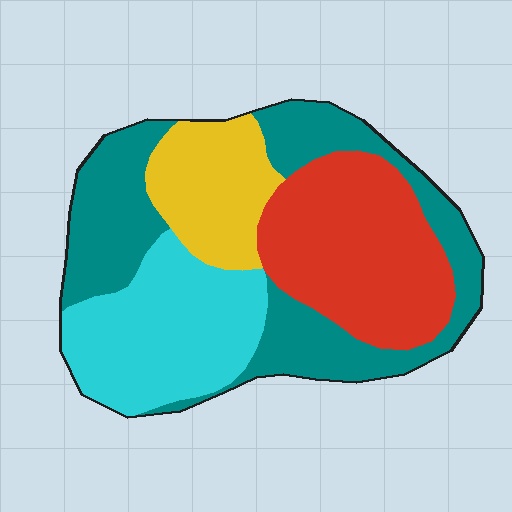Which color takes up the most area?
Teal, at roughly 35%.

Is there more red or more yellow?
Red.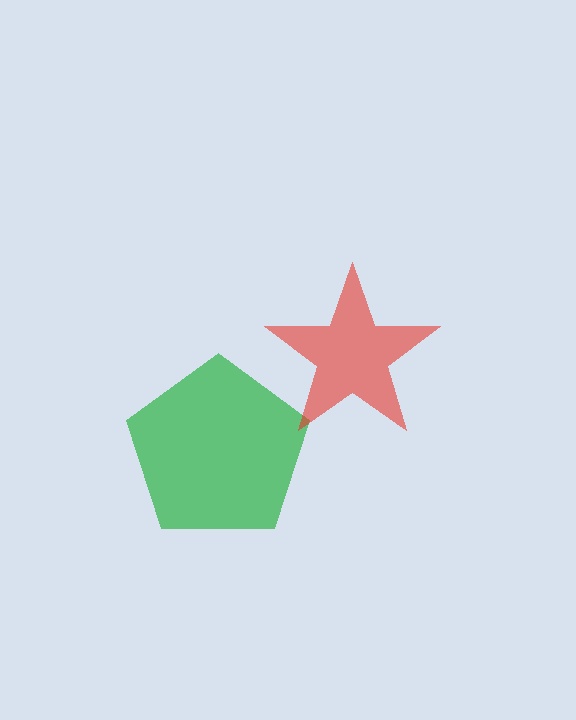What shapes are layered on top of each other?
The layered shapes are: a green pentagon, a red star.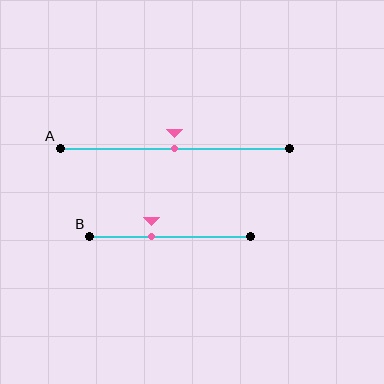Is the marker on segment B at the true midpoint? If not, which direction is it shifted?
No, the marker on segment B is shifted to the left by about 11% of the segment length.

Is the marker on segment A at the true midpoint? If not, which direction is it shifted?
Yes, the marker on segment A is at the true midpoint.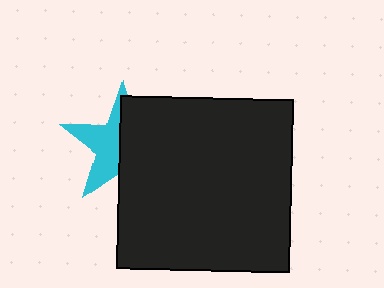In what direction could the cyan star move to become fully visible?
The cyan star could move left. That would shift it out from behind the black square entirely.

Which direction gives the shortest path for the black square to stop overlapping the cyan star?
Moving right gives the shortest separation.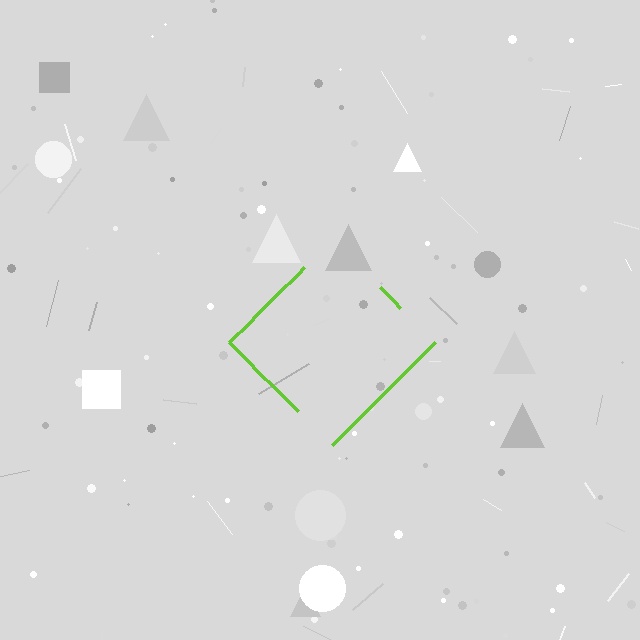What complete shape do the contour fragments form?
The contour fragments form a diamond.